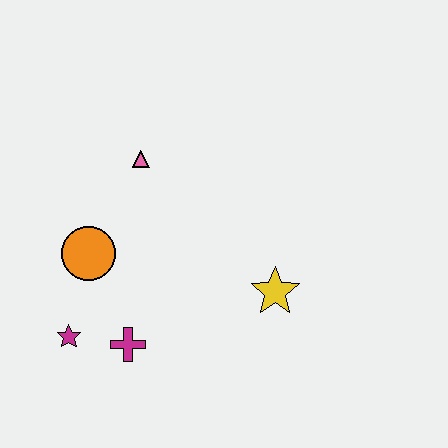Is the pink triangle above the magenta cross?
Yes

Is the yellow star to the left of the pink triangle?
No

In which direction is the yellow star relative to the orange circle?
The yellow star is to the right of the orange circle.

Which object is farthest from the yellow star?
The magenta star is farthest from the yellow star.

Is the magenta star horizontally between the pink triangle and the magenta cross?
No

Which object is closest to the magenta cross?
The magenta star is closest to the magenta cross.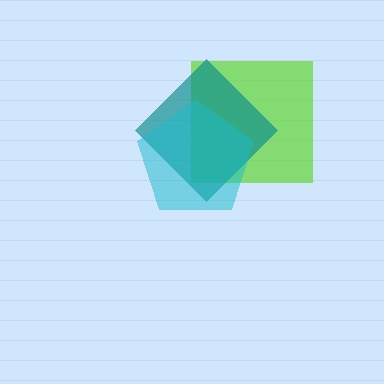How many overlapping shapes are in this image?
There are 3 overlapping shapes in the image.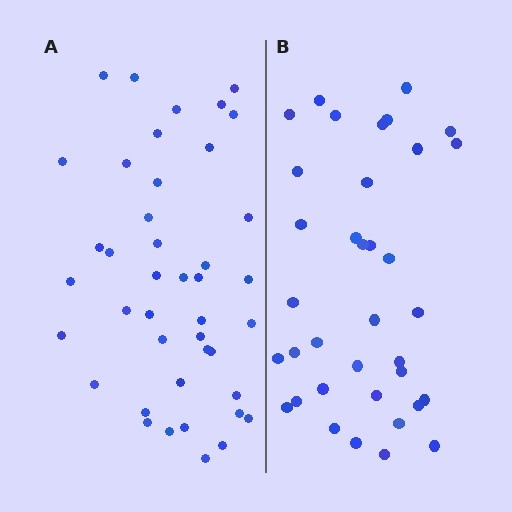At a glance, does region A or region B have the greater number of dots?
Region A (the left region) has more dots.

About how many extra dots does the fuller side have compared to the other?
Region A has about 6 more dots than region B.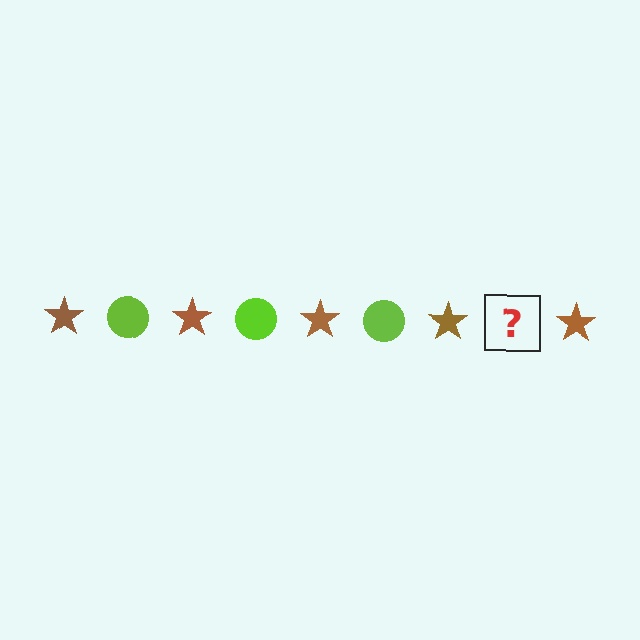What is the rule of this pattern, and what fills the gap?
The rule is that the pattern alternates between brown star and lime circle. The gap should be filled with a lime circle.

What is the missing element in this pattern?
The missing element is a lime circle.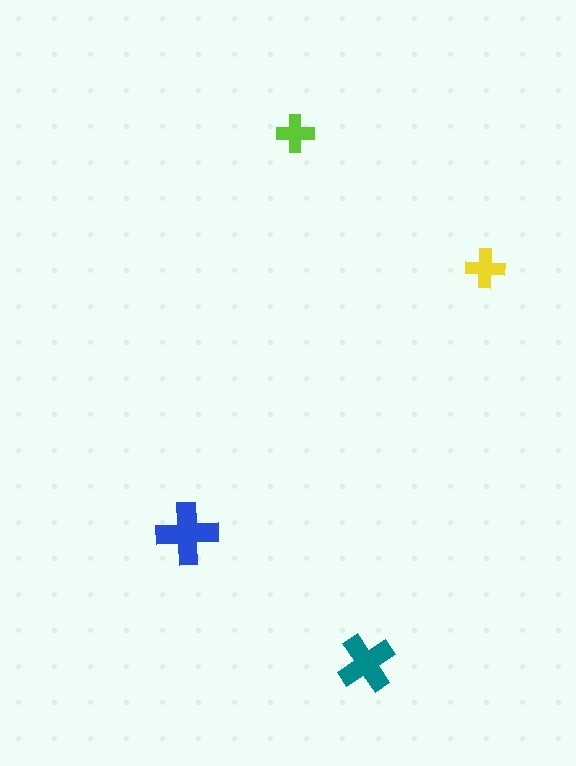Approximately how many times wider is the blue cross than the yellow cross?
About 1.5 times wider.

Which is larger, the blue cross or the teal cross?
The blue one.